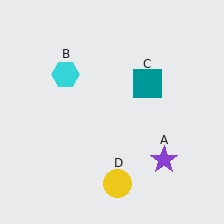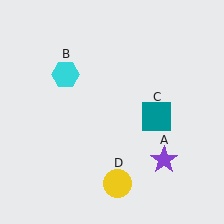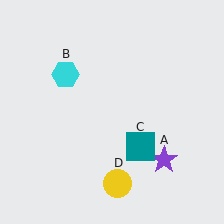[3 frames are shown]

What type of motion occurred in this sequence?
The teal square (object C) rotated clockwise around the center of the scene.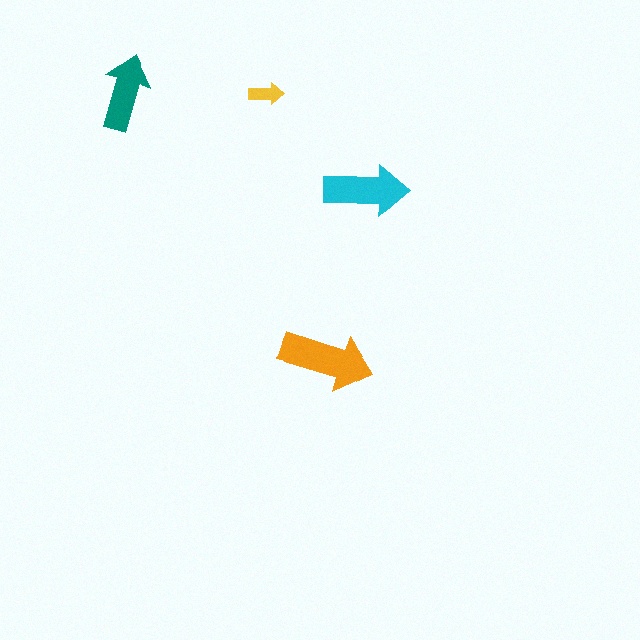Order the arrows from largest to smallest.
the orange one, the cyan one, the teal one, the yellow one.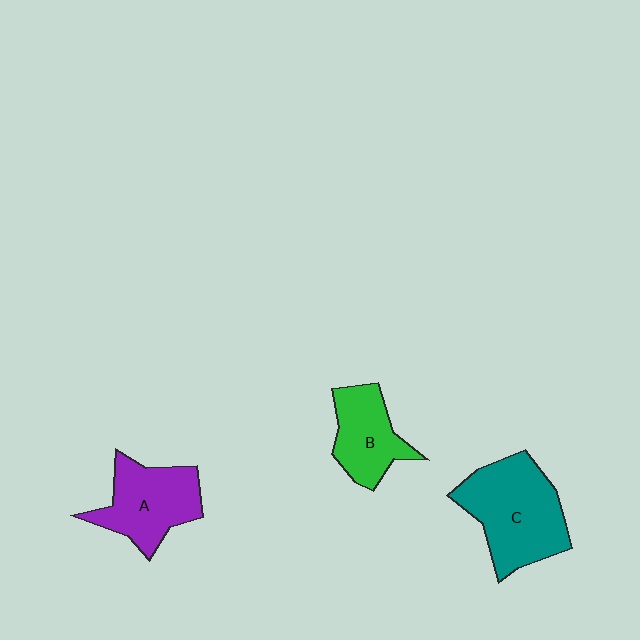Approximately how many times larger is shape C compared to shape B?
Approximately 1.6 times.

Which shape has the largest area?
Shape C (teal).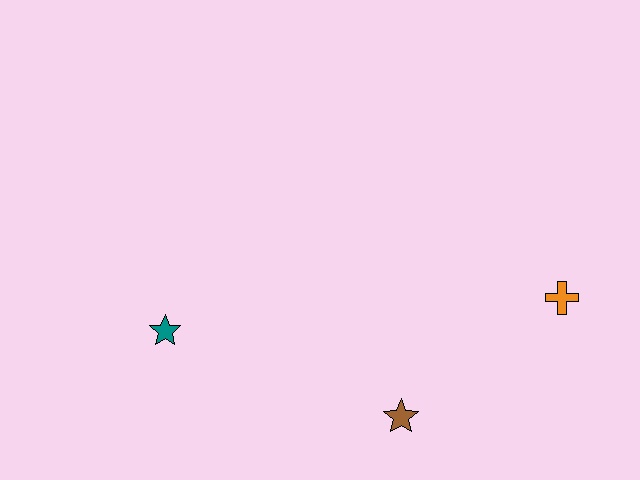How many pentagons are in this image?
There are no pentagons.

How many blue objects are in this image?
There are no blue objects.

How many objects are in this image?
There are 3 objects.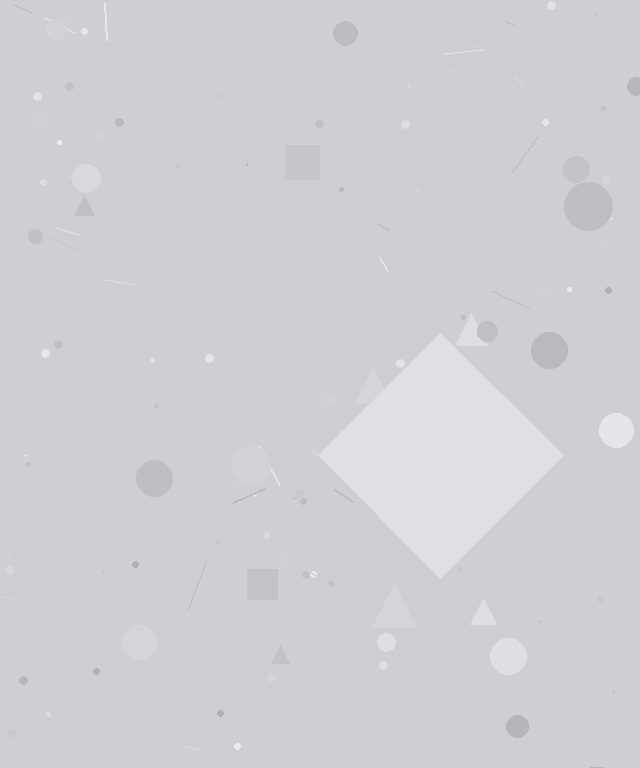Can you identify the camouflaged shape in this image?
The camouflaged shape is a diamond.